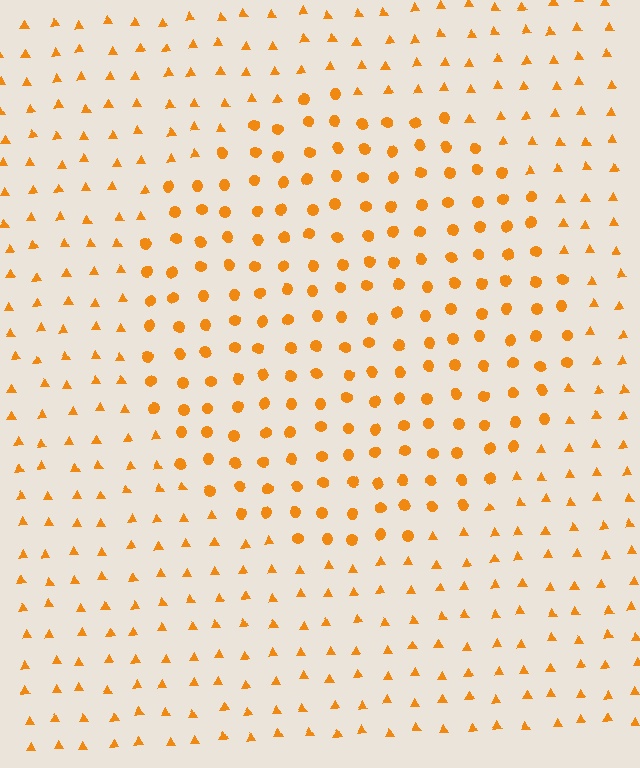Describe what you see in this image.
The image is filled with small orange elements arranged in a uniform grid. A circle-shaped region contains circles, while the surrounding area contains triangles. The boundary is defined purely by the change in element shape.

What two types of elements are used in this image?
The image uses circles inside the circle region and triangles outside it.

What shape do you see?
I see a circle.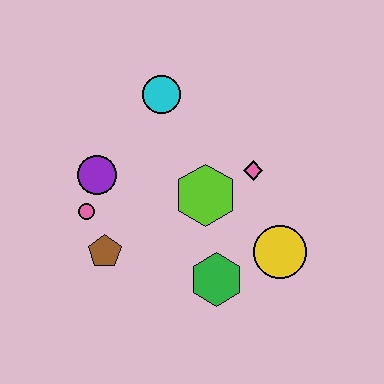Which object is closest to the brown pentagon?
The pink circle is closest to the brown pentagon.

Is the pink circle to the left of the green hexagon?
Yes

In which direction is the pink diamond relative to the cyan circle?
The pink diamond is to the right of the cyan circle.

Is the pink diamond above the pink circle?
Yes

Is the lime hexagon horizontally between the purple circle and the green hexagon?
Yes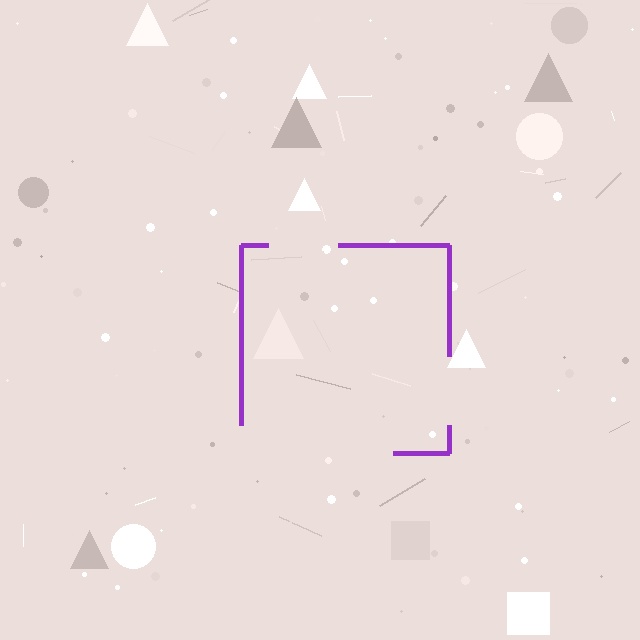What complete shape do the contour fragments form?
The contour fragments form a square.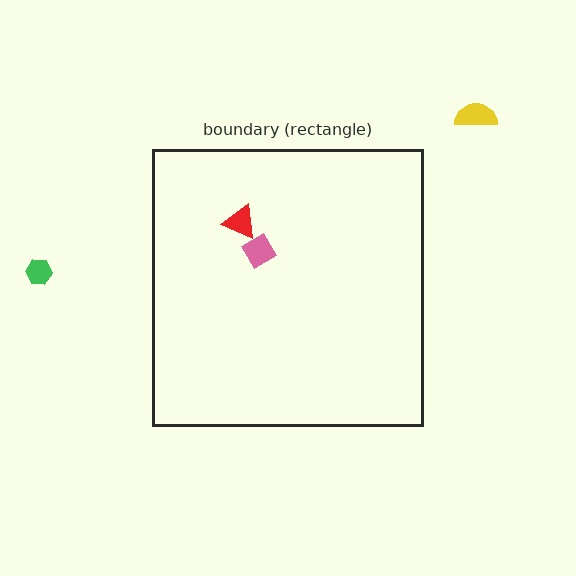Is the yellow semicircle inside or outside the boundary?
Outside.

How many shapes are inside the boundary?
2 inside, 2 outside.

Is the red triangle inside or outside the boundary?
Inside.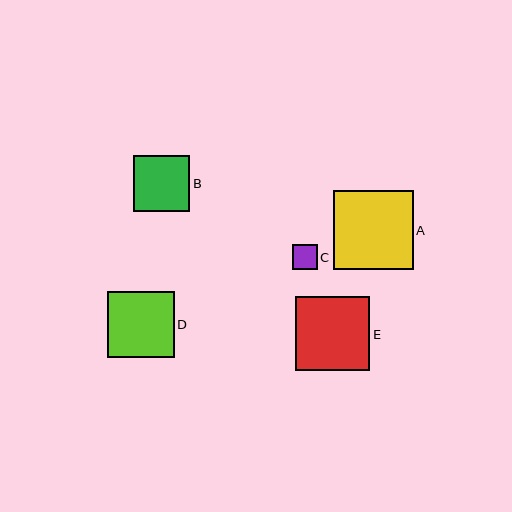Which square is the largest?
Square A is the largest with a size of approximately 79 pixels.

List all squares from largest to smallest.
From largest to smallest: A, E, D, B, C.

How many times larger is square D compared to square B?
Square D is approximately 1.2 times the size of square B.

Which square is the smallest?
Square C is the smallest with a size of approximately 25 pixels.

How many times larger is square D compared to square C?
Square D is approximately 2.7 times the size of square C.